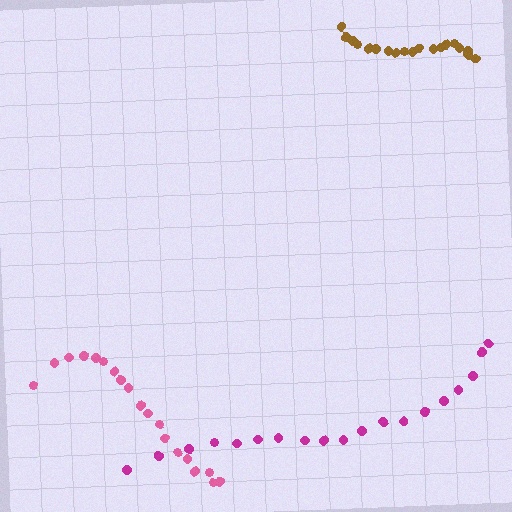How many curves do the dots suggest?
There are 3 distinct paths.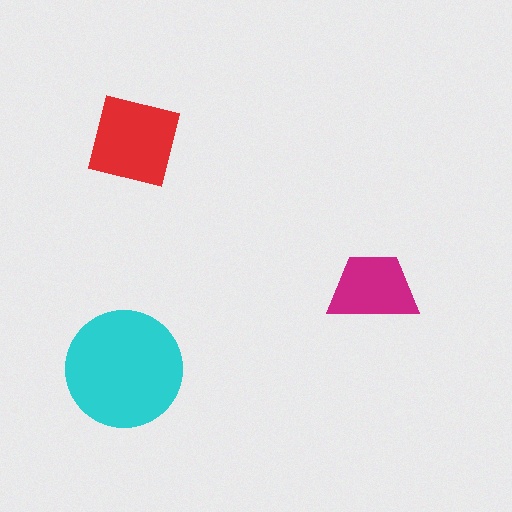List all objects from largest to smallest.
The cyan circle, the red square, the magenta trapezoid.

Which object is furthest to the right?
The magenta trapezoid is rightmost.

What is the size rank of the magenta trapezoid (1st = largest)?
3rd.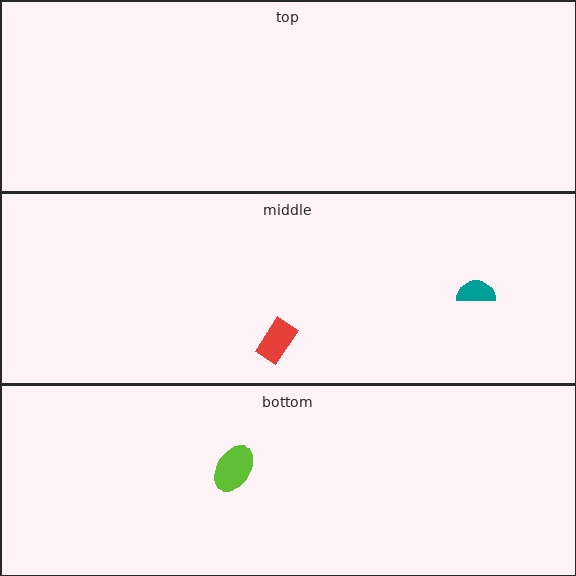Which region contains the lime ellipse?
The bottom region.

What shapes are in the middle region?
The red rectangle, the teal semicircle.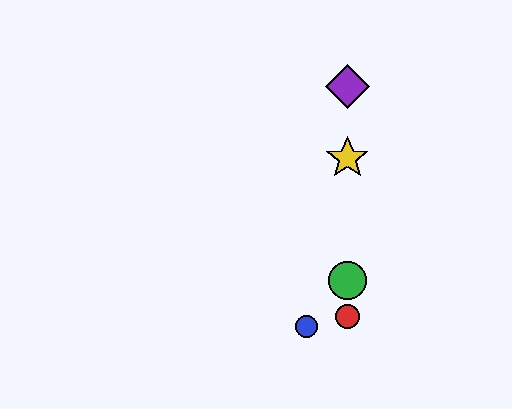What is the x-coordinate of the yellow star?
The yellow star is at x≈347.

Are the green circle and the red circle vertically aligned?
Yes, both are at x≈347.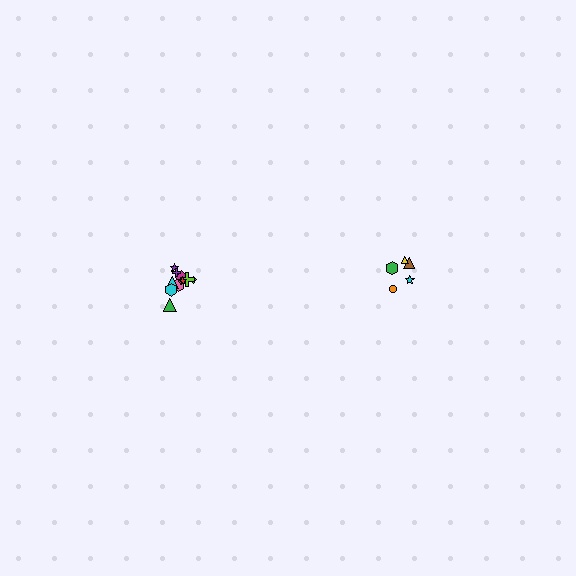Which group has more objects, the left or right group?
The left group.